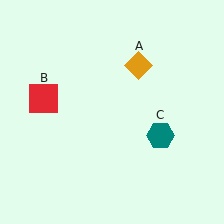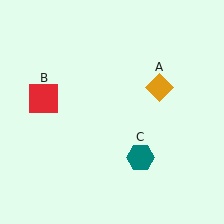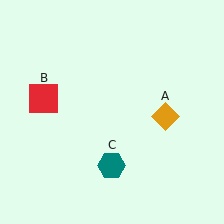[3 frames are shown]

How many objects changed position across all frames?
2 objects changed position: orange diamond (object A), teal hexagon (object C).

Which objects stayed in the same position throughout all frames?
Red square (object B) remained stationary.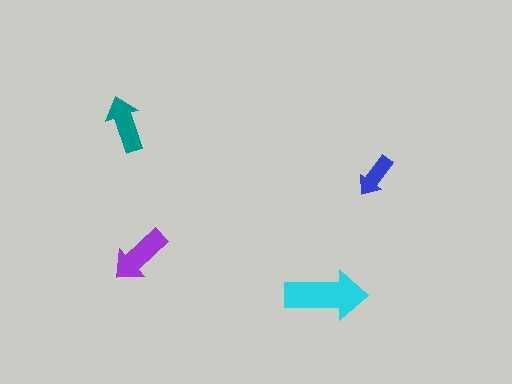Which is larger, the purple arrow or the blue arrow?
The purple one.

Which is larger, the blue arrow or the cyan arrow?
The cyan one.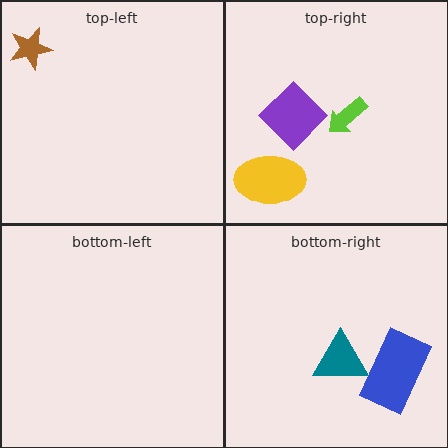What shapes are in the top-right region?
The purple diamond, the lime arrow, the yellow ellipse.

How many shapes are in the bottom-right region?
2.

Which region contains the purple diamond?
The top-right region.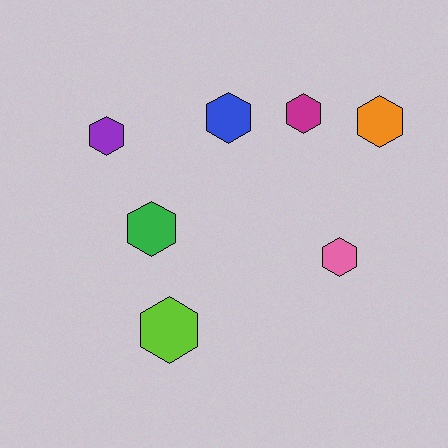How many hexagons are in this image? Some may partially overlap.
There are 7 hexagons.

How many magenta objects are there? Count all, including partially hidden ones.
There is 1 magenta object.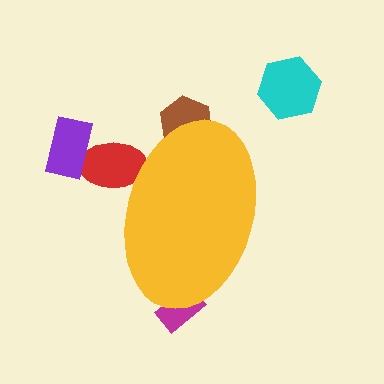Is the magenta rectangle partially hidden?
Yes, the magenta rectangle is partially hidden behind the yellow ellipse.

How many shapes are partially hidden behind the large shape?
3 shapes are partially hidden.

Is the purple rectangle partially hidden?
No, the purple rectangle is fully visible.